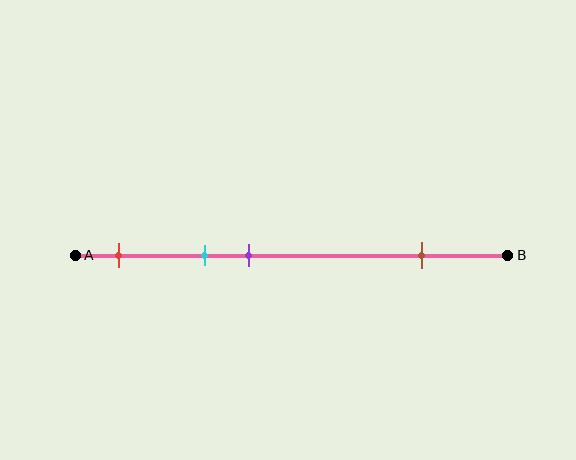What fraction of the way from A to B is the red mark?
The red mark is approximately 10% (0.1) of the way from A to B.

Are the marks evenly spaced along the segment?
No, the marks are not evenly spaced.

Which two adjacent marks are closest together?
The cyan and purple marks are the closest adjacent pair.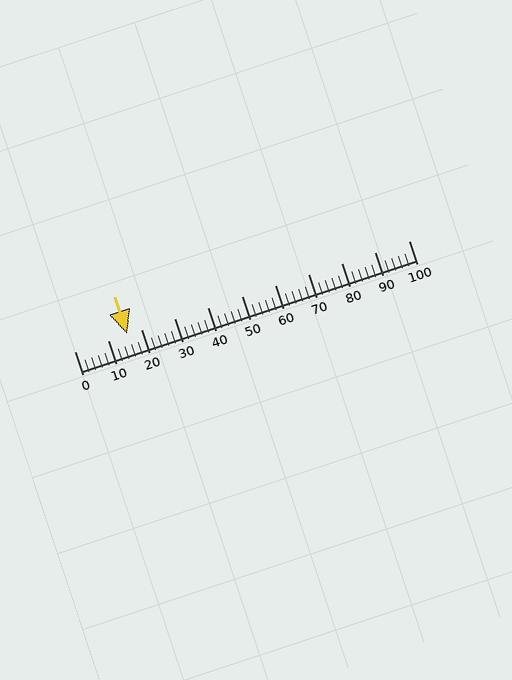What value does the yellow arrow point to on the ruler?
The yellow arrow points to approximately 16.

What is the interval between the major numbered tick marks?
The major tick marks are spaced 10 units apart.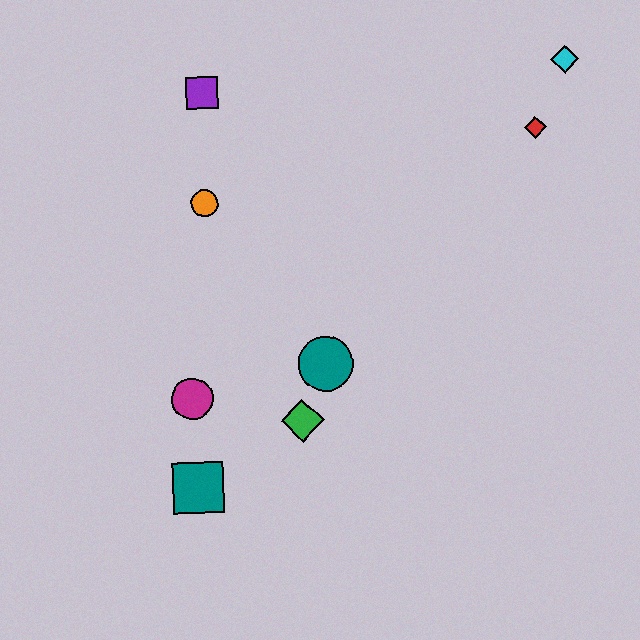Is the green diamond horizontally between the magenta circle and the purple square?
No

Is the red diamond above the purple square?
No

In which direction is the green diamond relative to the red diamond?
The green diamond is below the red diamond.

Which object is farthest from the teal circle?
The cyan diamond is farthest from the teal circle.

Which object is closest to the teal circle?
The green diamond is closest to the teal circle.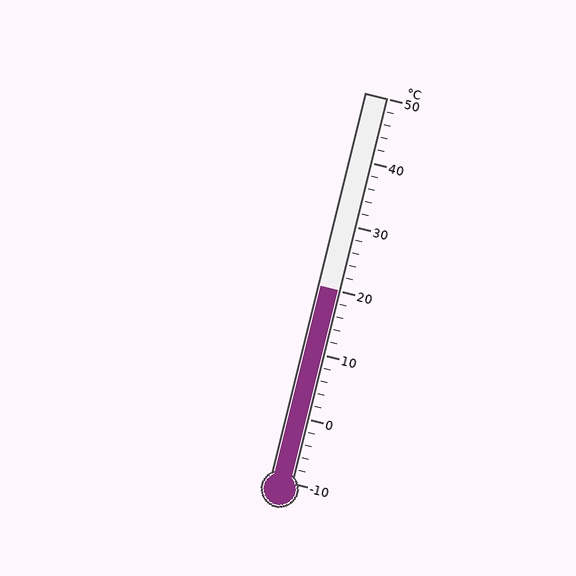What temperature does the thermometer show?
The thermometer shows approximately 20°C.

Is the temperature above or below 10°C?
The temperature is above 10°C.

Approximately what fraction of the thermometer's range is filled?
The thermometer is filled to approximately 50% of its range.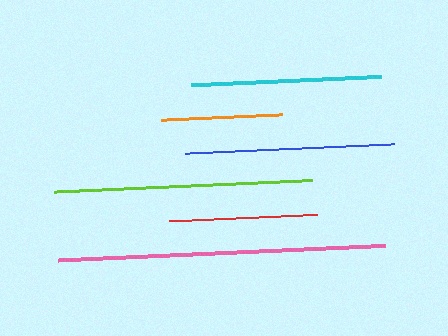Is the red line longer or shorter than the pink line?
The pink line is longer than the red line.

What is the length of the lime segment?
The lime segment is approximately 258 pixels long.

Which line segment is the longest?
The pink line is the longest at approximately 326 pixels.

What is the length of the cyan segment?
The cyan segment is approximately 190 pixels long.